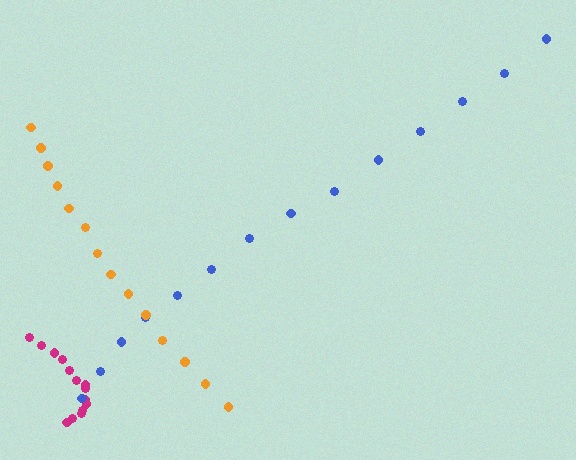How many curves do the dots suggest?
There are 3 distinct paths.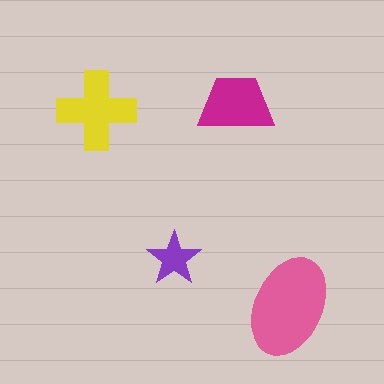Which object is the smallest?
The purple star.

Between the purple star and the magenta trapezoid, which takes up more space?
The magenta trapezoid.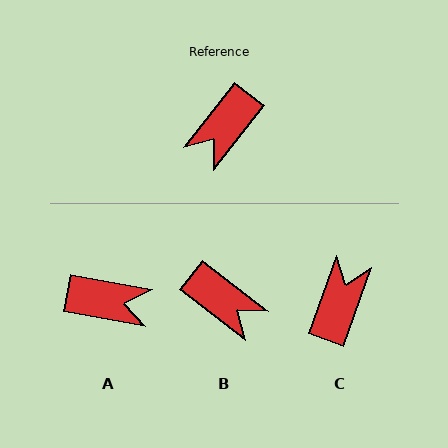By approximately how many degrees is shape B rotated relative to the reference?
Approximately 90 degrees counter-clockwise.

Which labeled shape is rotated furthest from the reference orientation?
C, about 162 degrees away.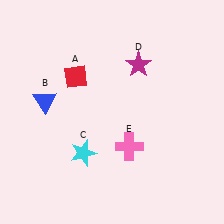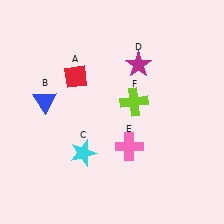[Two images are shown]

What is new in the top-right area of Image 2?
A lime cross (F) was added in the top-right area of Image 2.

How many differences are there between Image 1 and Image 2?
There is 1 difference between the two images.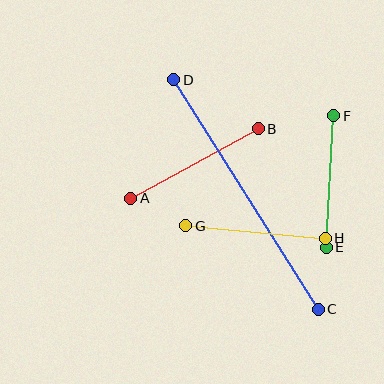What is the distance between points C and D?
The distance is approximately 271 pixels.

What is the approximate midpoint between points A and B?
The midpoint is at approximately (195, 164) pixels.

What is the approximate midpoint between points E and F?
The midpoint is at approximately (330, 182) pixels.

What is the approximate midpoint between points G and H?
The midpoint is at approximately (256, 232) pixels.